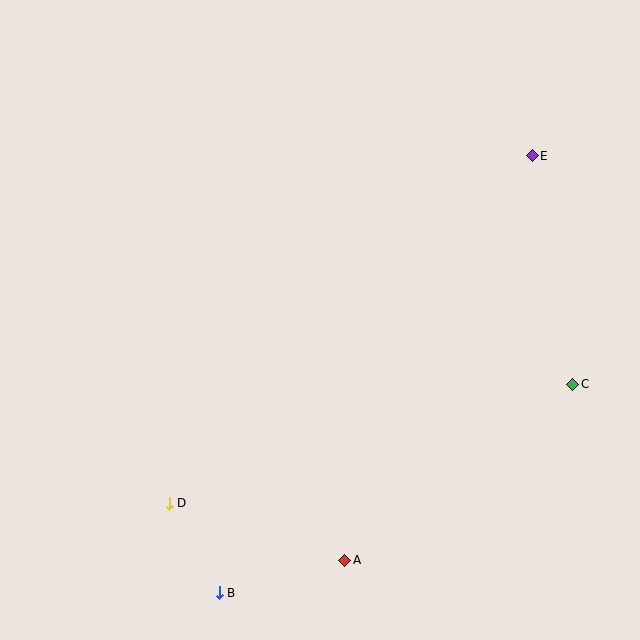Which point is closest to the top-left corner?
Point D is closest to the top-left corner.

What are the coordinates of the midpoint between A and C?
The midpoint between A and C is at (459, 472).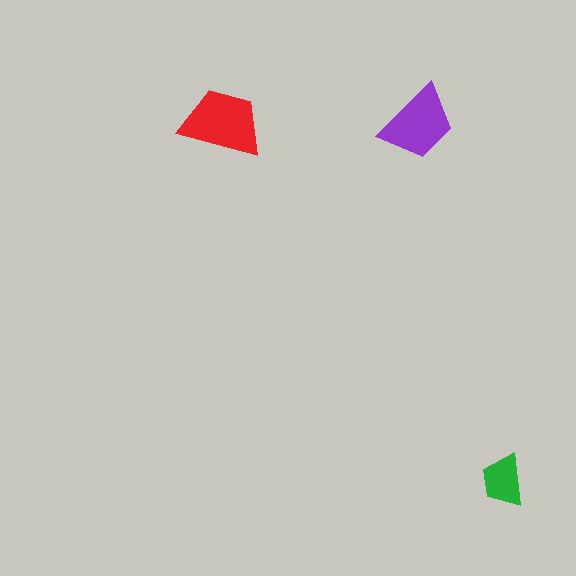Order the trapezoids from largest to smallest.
the red one, the purple one, the green one.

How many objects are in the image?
There are 3 objects in the image.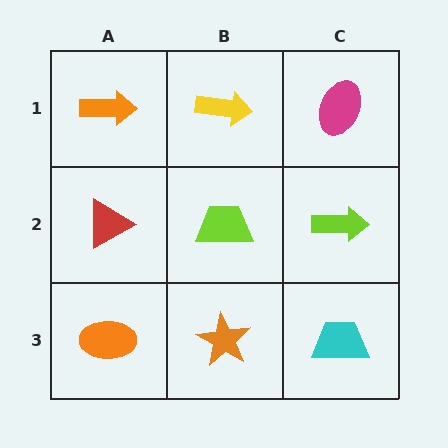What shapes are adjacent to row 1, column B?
A lime trapezoid (row 2, column B), an orange arrow (row 1, column A), a magenta ellipse (row 1, column C).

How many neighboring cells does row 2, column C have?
3.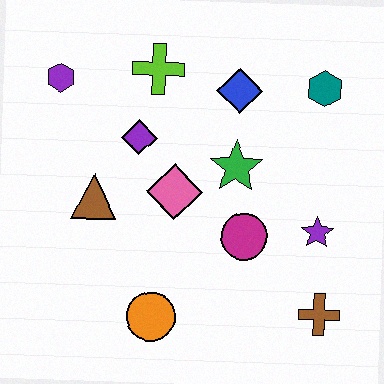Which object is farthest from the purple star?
The purple hexagon is farthest from the purple star.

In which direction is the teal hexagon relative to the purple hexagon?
The teal hexagon is to the right of the purple hexagon.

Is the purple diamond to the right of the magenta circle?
No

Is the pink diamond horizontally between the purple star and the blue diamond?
No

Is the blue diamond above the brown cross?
Yes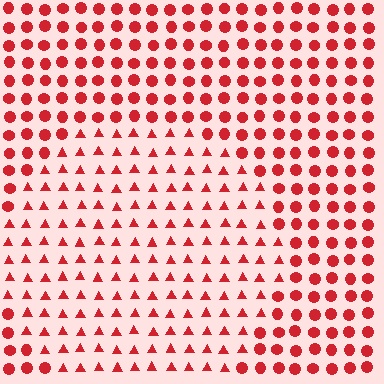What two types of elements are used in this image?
The image uses triangles inside the circle region and circles outside it.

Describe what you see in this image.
The image is filled with small red elements arranged in a uniform grid. A circle-shaped region contains triangles, while the surrounding area contains circles. The boundary is defined purely by the change in element shape.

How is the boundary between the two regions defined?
The boundary is defined by a change in element shape: triangles inside vs. circles outside. All elements share the same color and spacing.